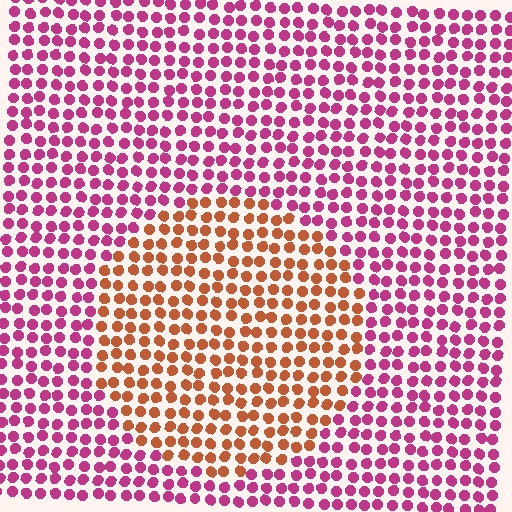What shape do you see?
I see a circle.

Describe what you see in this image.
The image is filled with small magenta elements in a uniform arrangement. A circle-shaped region is visible where the elements are tinted to a slightly different hue, forming a subtle color boundary.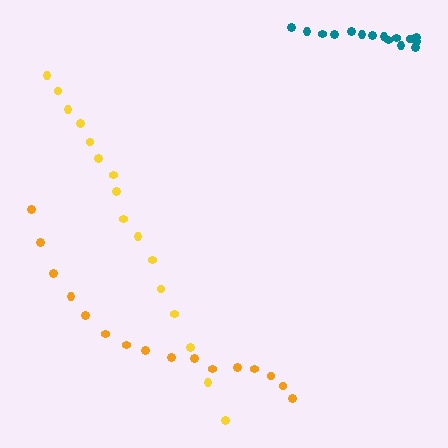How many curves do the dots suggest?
There are 3 distinct paths.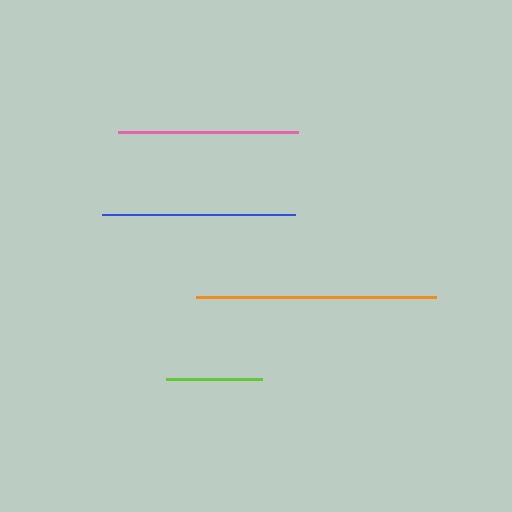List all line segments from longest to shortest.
From longest to shortest: orange, blue, pink, lime.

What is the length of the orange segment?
The orange segment is approximately 239 pixels long.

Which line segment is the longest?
The orange line is the longest at approximately 239 pixels.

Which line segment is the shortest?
The lime line is the shortest at approximately 96 pixels.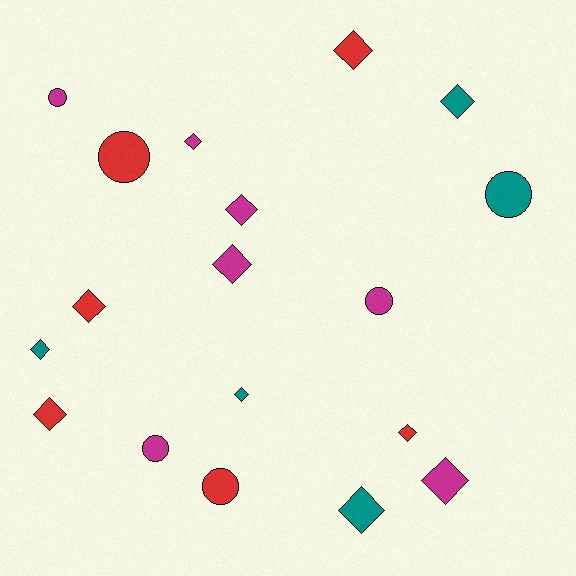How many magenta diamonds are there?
There are 4 magenta diamonds.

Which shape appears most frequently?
Diamond, with 12 objects.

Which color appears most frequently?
Magenta, with 7 objects.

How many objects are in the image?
There are 18 objects.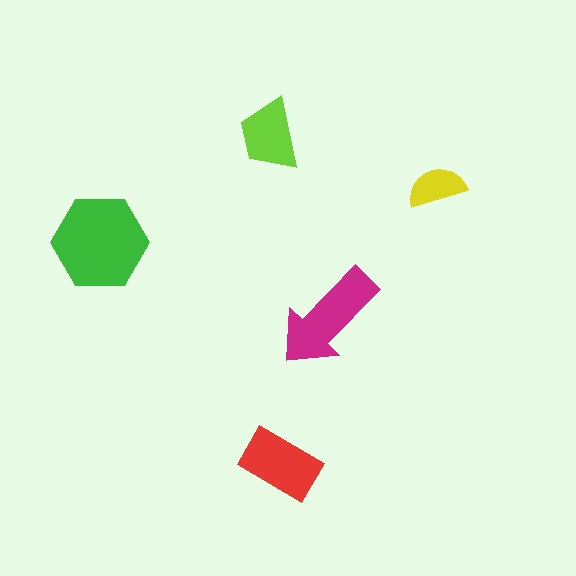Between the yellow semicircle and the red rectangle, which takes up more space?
The red rectangle.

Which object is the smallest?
The yellow semicircle.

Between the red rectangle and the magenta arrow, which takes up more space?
The magenta arrow.